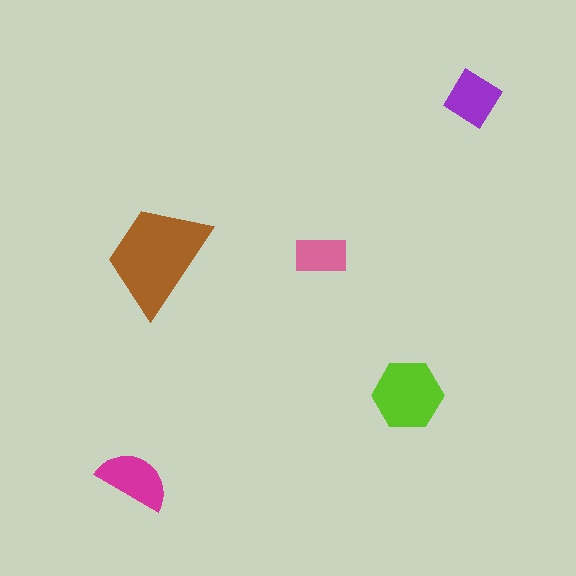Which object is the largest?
The brown trapezoid.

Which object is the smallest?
The pink rectangle.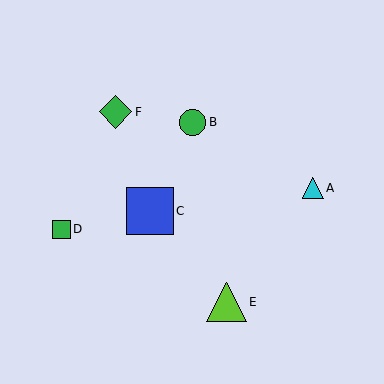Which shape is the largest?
The blue square (labeled C) is the largest.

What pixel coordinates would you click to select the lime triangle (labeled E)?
Click at (226, 302) to select the lime triangle E.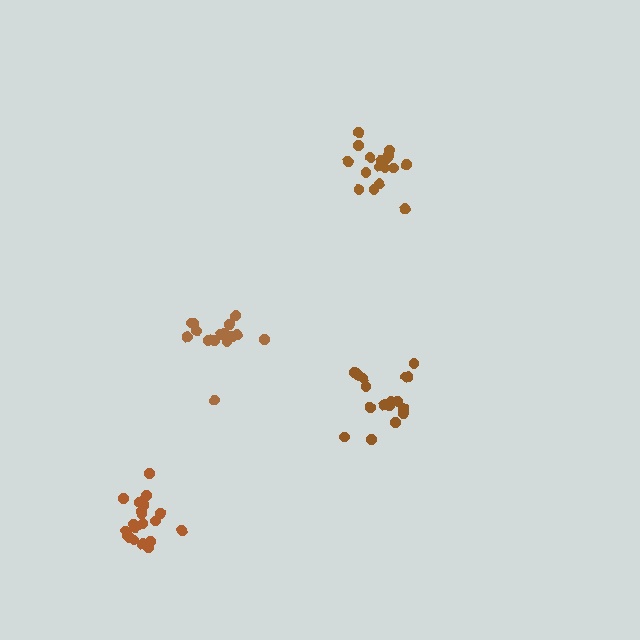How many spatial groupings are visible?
There are 4 spatial groupings.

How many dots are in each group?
Group 1: 20 dots, Group 2: 18 dots, Group 3: 15 dots, Group 4: 17 dots (70 total).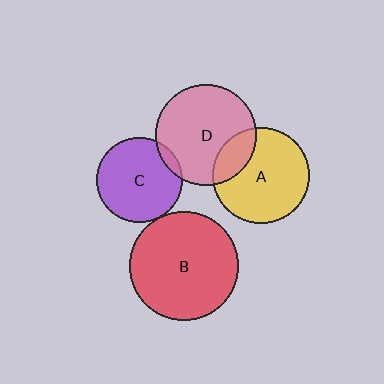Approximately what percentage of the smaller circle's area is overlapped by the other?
Approximately 20%.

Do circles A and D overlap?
Yes.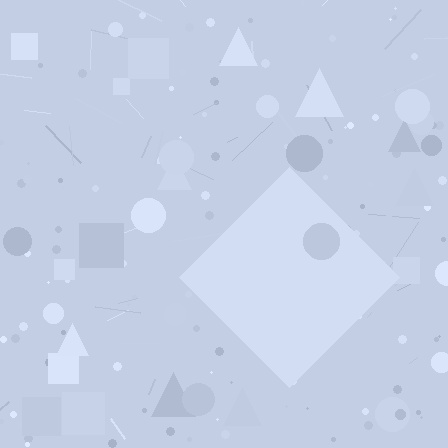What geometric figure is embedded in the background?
A diamond is embedded in the background.